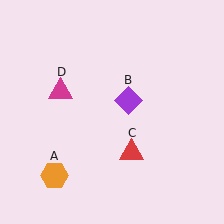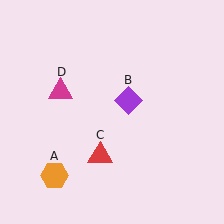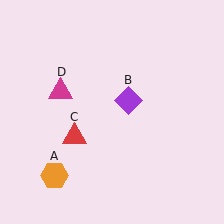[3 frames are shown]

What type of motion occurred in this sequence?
The red triangle (object C) rotated clockwise around the center of the scene.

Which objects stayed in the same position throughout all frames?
Orange hexagon (object A) and purple diamond (object B) and magenta triangle (object D) remained stationary.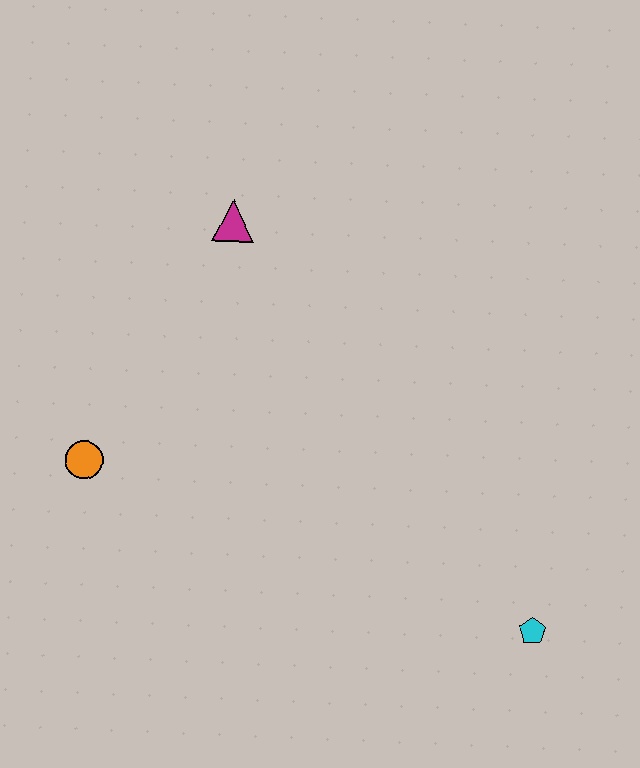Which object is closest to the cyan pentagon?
The orange circle is closest to the cyan pentagon.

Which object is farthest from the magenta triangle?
The cyan pentagon is farthest from the magenta triangle.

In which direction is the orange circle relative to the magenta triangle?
The orange circle is below the magenta triangle.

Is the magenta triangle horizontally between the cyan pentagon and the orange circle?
Yes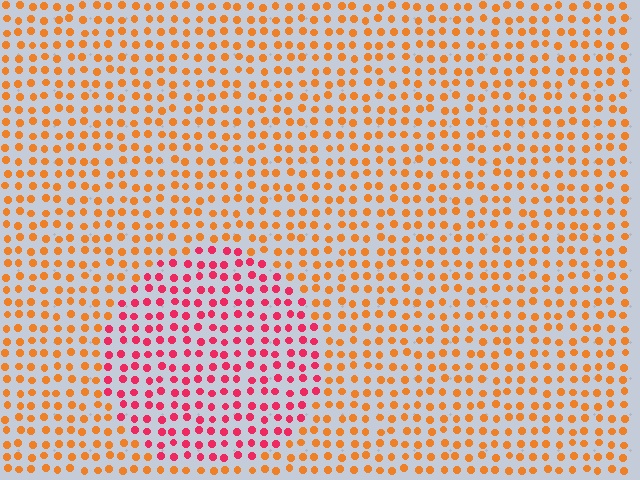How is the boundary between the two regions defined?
The boundary is defined purely by a slight shift in hue (about 44 degrees). Spacing, size, and orientation are identical on both sides.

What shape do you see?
I see a circle.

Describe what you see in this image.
The image is filled with small orange elements in a uniform arrangement. A circle-shaped region is visible where the elements are tinted to a slightly different hue, forming a subtle color boundary.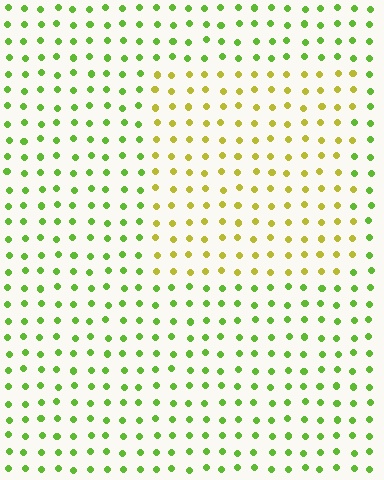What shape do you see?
I see a rectangle.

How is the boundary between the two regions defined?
The boundary is defined purely by a slight shift in hue (about 39 degrees). Spacing, size, and orientation are identical on both sides.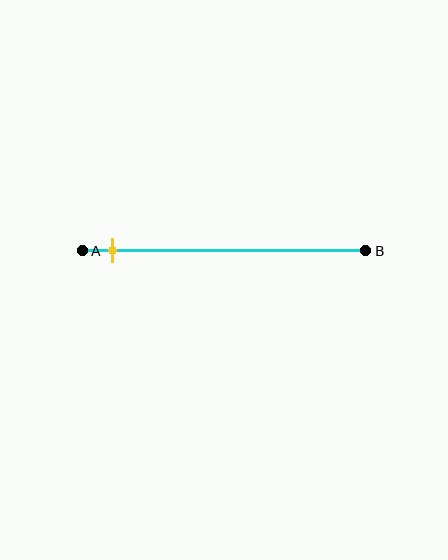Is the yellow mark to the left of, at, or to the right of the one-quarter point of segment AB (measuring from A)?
The yellow mark is to the left of the one-quarter point of segment AB.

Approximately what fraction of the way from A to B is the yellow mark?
The yellow mark is approximately 10% of the way from A to B.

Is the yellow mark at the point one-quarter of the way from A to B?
No, the mark is at about 10% from A, not at the 25% one-quarter point.